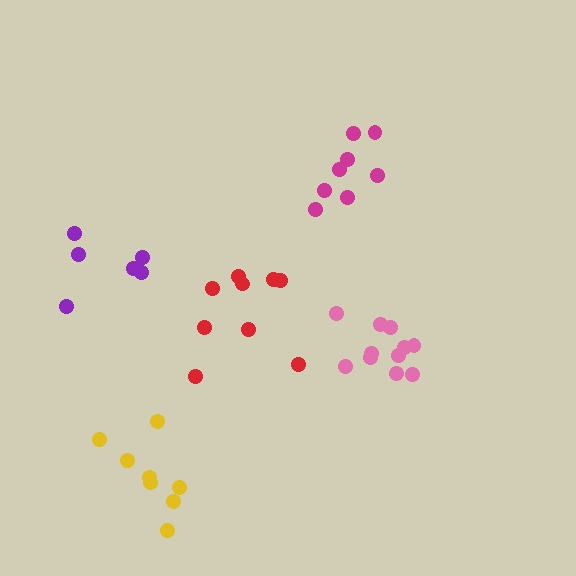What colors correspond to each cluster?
The clusters are colored: red, pink, magenta, purple, yellow.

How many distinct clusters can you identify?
There are 5 distinct clusters.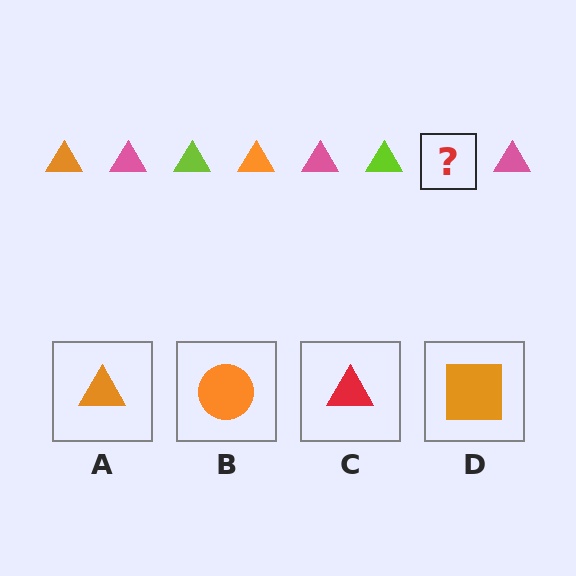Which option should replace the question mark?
Option A.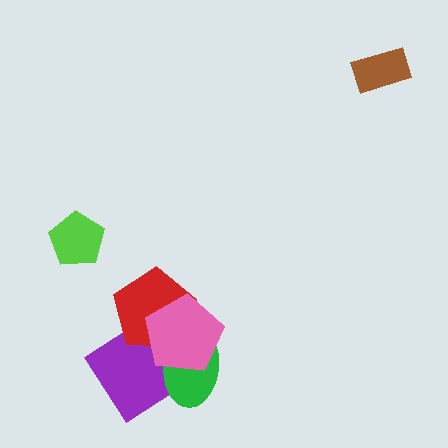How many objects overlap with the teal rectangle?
4 objects overlap with the teal rectangle.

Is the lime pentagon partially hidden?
No, no other shape covers it.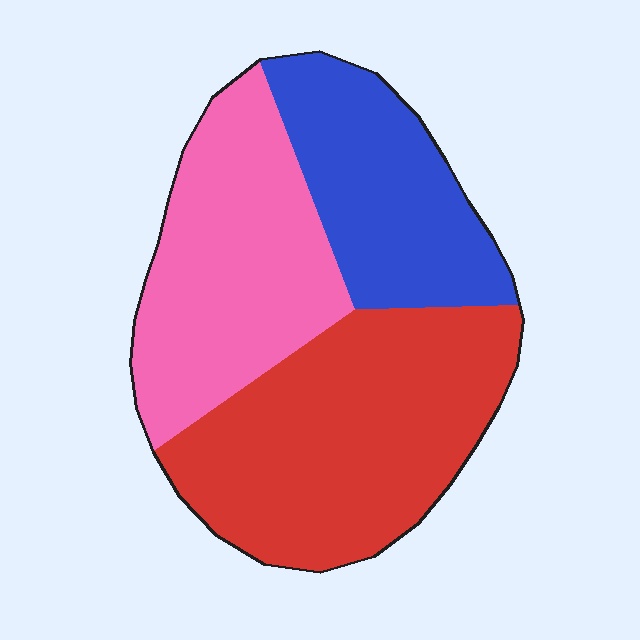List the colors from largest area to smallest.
From largest to smallest: red, pink, blue.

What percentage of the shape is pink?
Pink covers roughly 35% of the shape.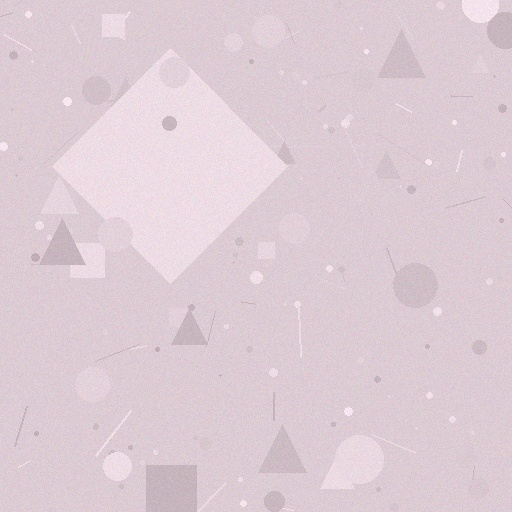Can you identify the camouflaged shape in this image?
The camouflaged shape is a diamond.